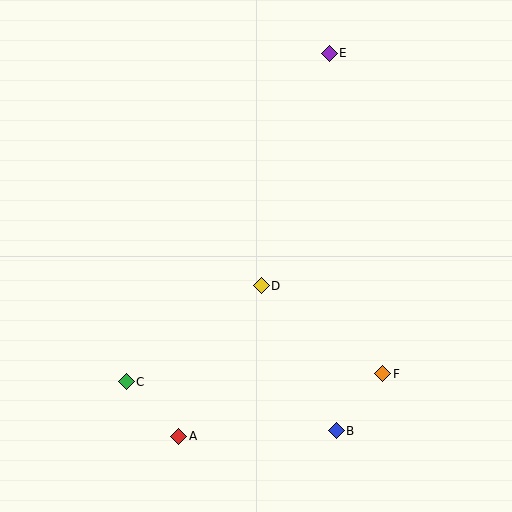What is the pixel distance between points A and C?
The distance between A and C is 76 pixels.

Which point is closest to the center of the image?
Point D at (261, 286) is closest to the center.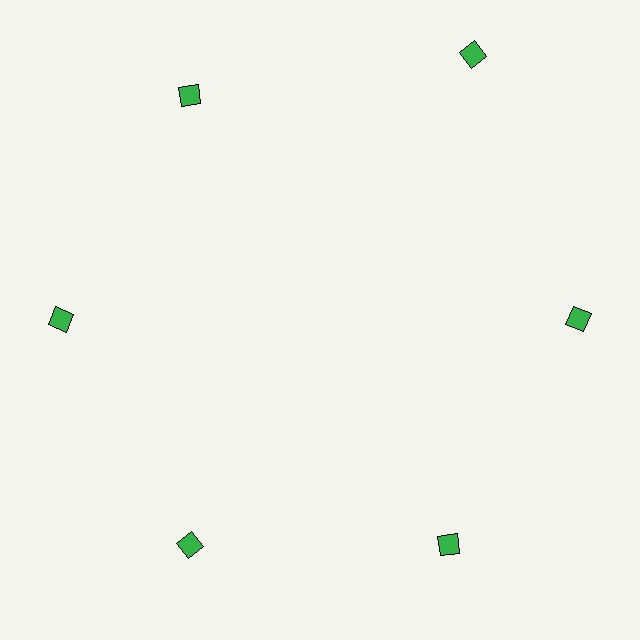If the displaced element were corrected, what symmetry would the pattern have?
It would have 6-fold rotational symmetry — the pattern would map onto itself every 60 degrees.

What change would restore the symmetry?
The symmetry would be restored by moving it inward, back onto the ring so that all 6 diamonds sit at equal angles and equal distance from the center.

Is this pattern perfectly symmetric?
No. The 6 green diamonds are arranged in a ring, but one element near the 1 o'clock position is pushed outward from the center, breaking the 6-fold rotational symmetry.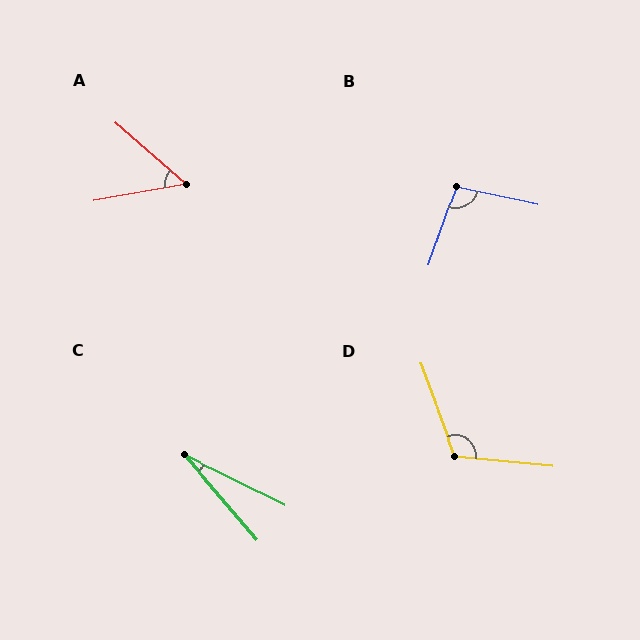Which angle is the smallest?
C, at approximately 23 degrees.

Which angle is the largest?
D, at approximately 116 degrees.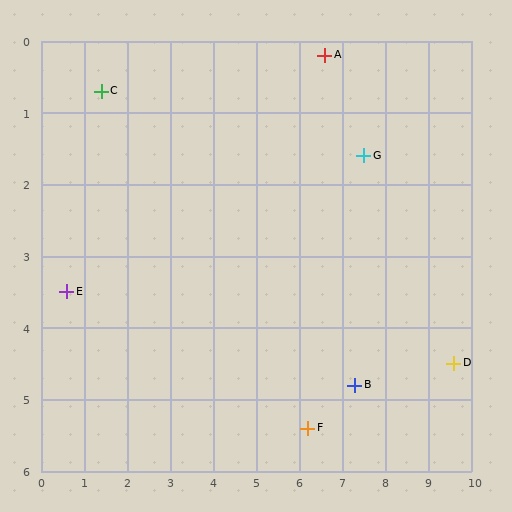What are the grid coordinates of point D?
Point D is at approximately (9.6, 4.5).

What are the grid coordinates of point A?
Point A is at approximately (6.6, 0.2).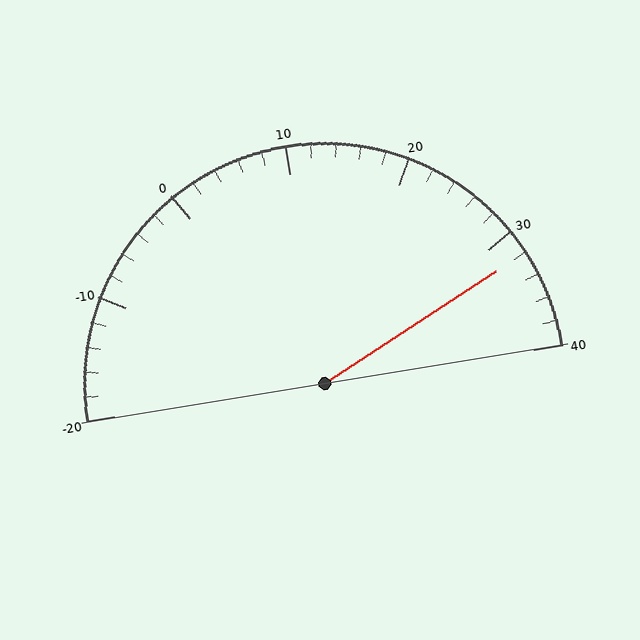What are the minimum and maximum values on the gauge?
The gauge ranges from -20 to 40.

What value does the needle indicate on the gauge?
The needle indicates approximately 32.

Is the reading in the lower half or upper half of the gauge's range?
The reading is in the upper half of the range (-20 to 40).